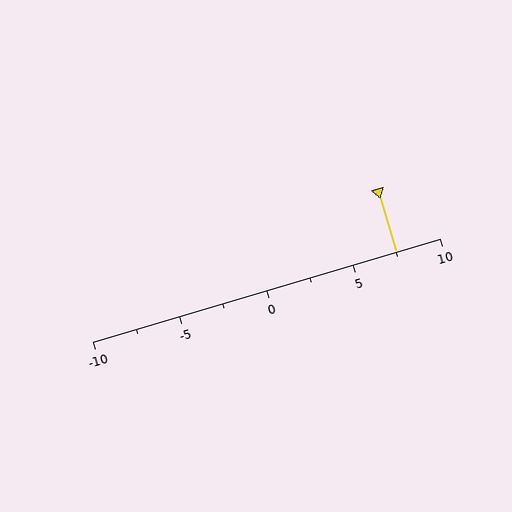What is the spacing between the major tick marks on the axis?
The major ticks are spaced 5 apart.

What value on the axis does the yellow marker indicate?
The marker indicates approximately 7.5.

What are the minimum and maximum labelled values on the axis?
The axis runs from -10 to 10.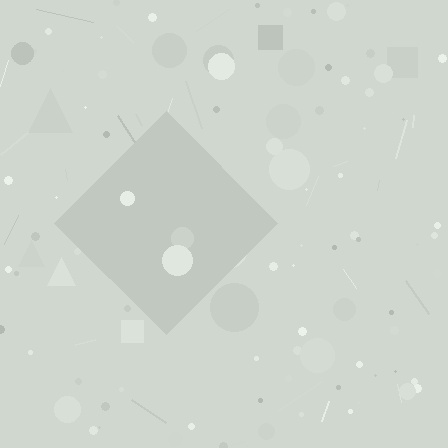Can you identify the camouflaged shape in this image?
The camouflaged shape is a diamond.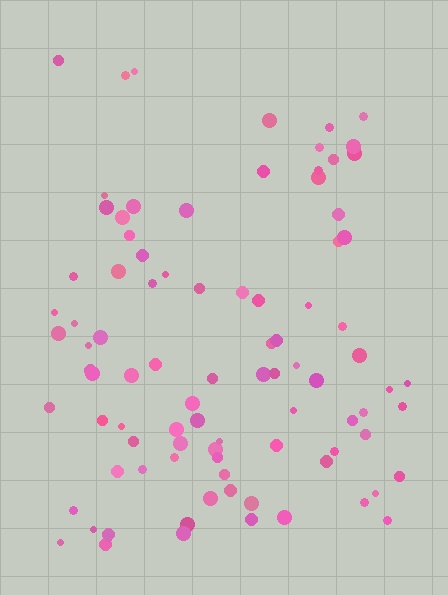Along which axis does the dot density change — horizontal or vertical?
Vertical.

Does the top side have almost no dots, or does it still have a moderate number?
Still a moderate number, just noticeably fewer than the bottom.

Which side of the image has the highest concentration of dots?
The bottom.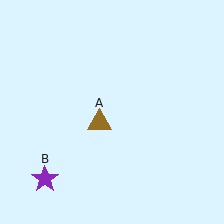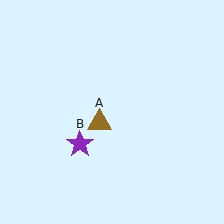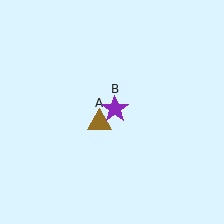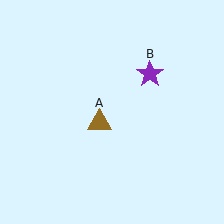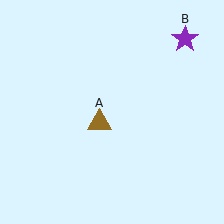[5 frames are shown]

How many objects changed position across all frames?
1 object changed position: purple star (object B).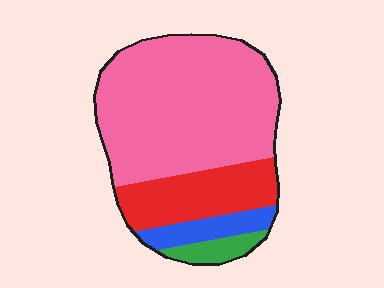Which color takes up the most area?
Pink, at roughly 65%.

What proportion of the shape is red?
Red takes up about one fifth (1/5) of the shape.